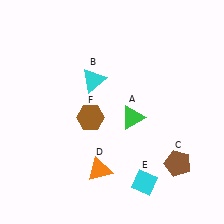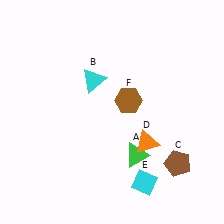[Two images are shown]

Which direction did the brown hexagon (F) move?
The brown hexagon (F) moved right.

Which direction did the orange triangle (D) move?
The orange triangle (D) moved right.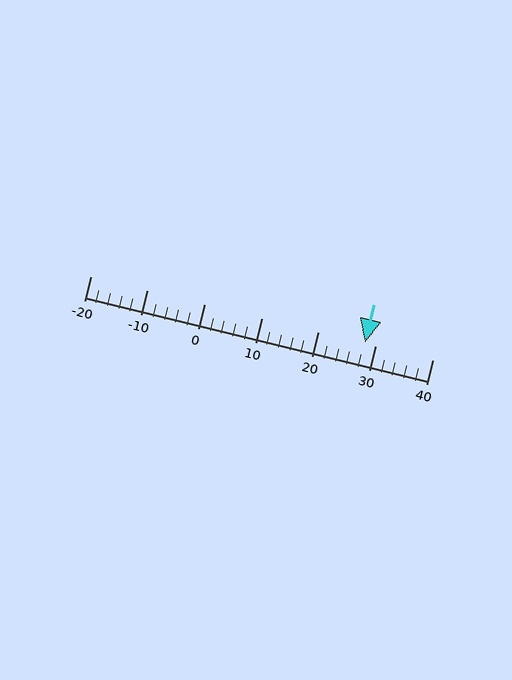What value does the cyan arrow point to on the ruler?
The cyan arrow points to approximately 28.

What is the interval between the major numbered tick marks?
The major tick marks are spaced 10 units apart.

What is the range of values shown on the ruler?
The ruler shows values from -20 to 40.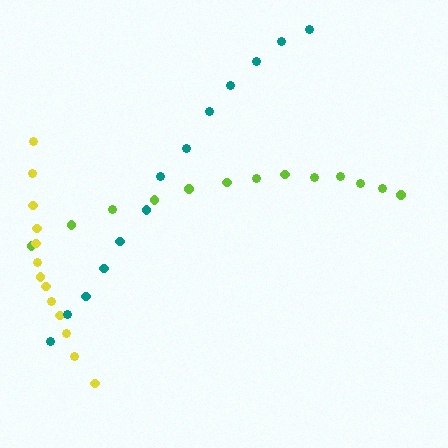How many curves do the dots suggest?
There are 3 distinct paths.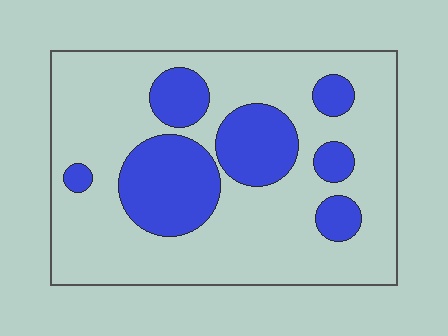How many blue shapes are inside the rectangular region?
7.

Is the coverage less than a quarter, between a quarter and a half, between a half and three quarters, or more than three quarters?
Between a quarter and a half.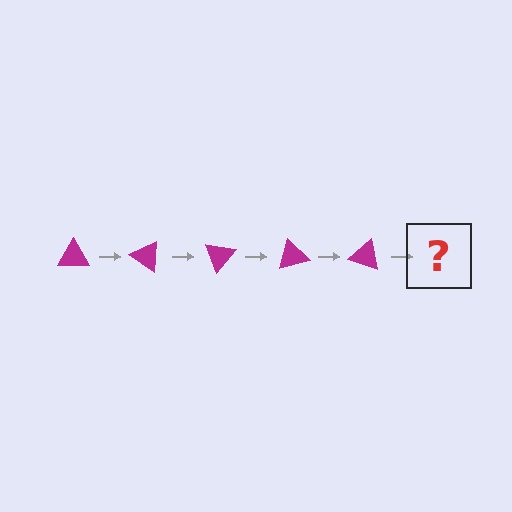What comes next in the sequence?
The next element should be a magenta triangle rotated 175 degrees.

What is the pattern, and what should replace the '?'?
The pattern is that the triangle rotates 35 degrees each step. The '?' should be a magenta triangle rotated 175 degrees.